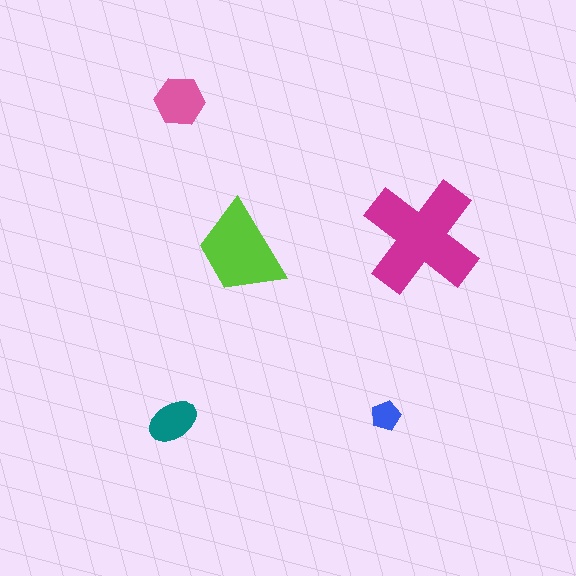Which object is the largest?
The magenta cross.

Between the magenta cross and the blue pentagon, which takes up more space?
The magenta cross.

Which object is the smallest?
The blue pentagon.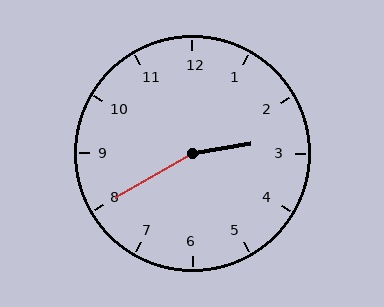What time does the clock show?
2:40.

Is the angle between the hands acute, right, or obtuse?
It is obtuse.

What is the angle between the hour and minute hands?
Approximately 160 degrees.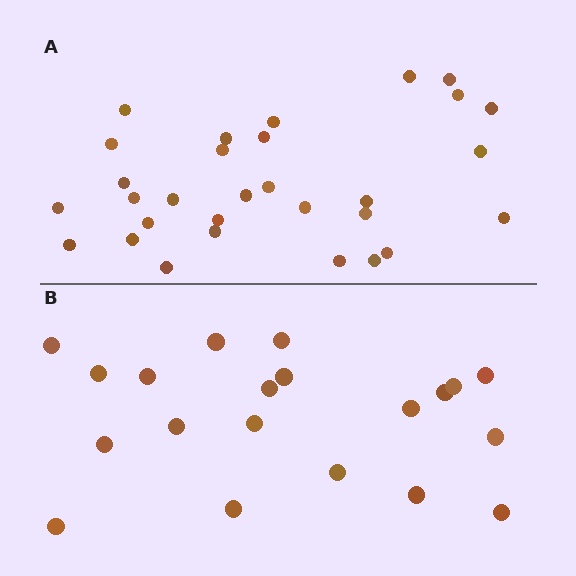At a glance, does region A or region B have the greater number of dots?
Region A (the top region) has more dots.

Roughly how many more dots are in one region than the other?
Region A has roughly 10 or so more dots than region B.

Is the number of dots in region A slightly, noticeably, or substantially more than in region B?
Region A has substantially more. The ratio is roughly 1.5 to 1.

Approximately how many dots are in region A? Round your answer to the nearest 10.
About 30 dots.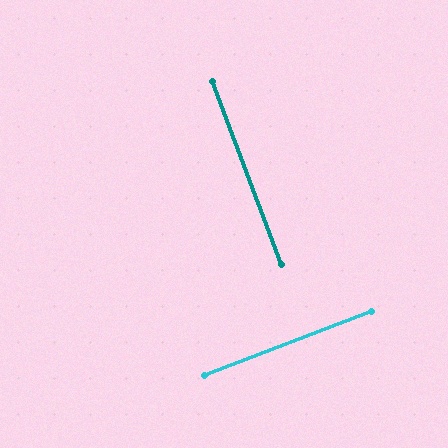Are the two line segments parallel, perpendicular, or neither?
Perpendicular — they meet at approximately 90°.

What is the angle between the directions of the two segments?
Approximately 90 degrees.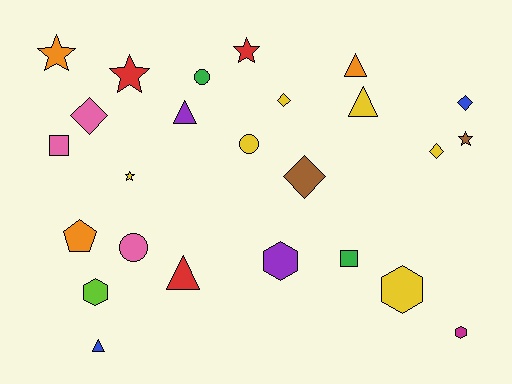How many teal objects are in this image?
There are no teal objects.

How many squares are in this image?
There are 2 squares.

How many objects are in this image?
There are 25 objects.